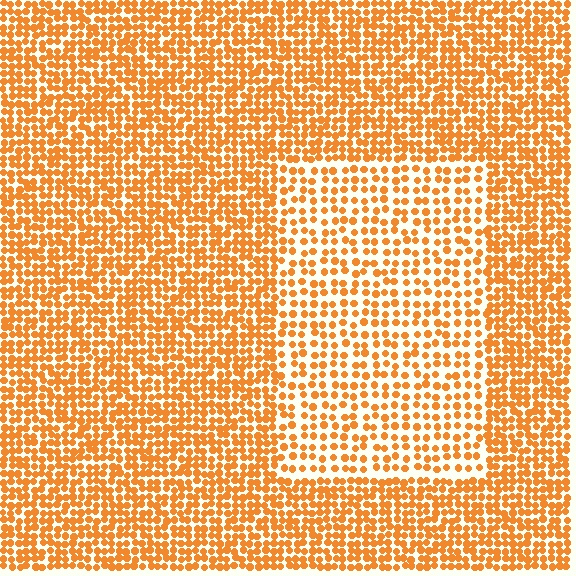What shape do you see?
I see a rectangle.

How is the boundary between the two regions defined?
The boundary is defined by a change in element density (approximately 1.8x ratio). All elements are the same color, size, and shape.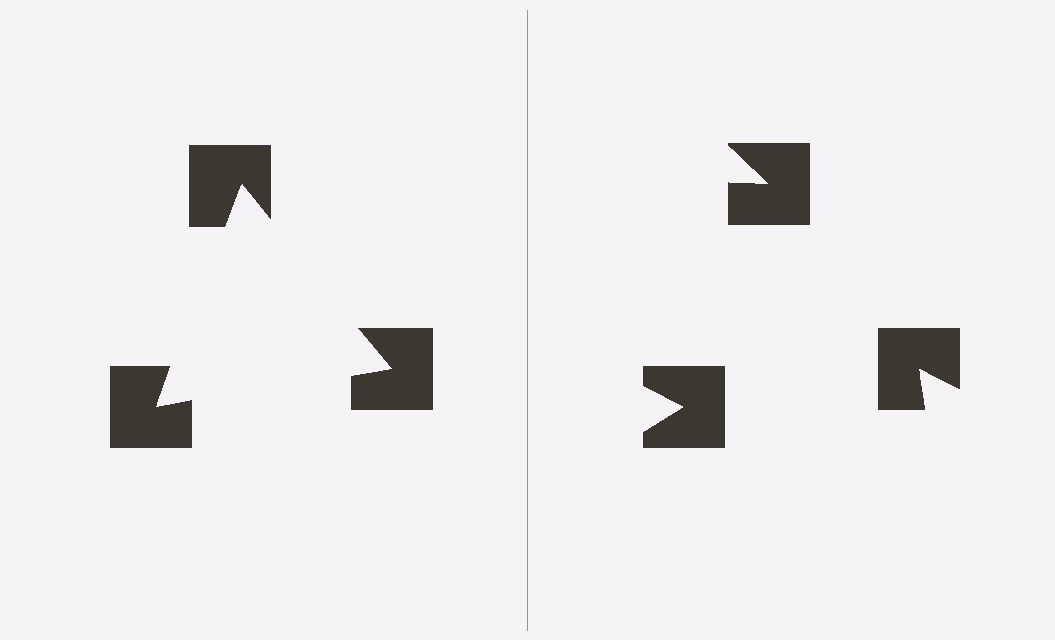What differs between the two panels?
The notched squares are positioned identically on both sides; only the wedge orientations differ. On the left they align to a triangle; on the right they are misaligned.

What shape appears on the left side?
An illusory triangle.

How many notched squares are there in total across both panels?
6 — 3 on each side.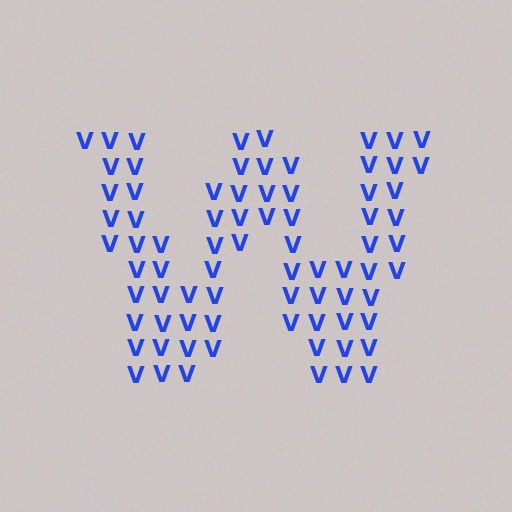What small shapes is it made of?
It is made of small letter V's.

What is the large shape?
The large shape is the letter W.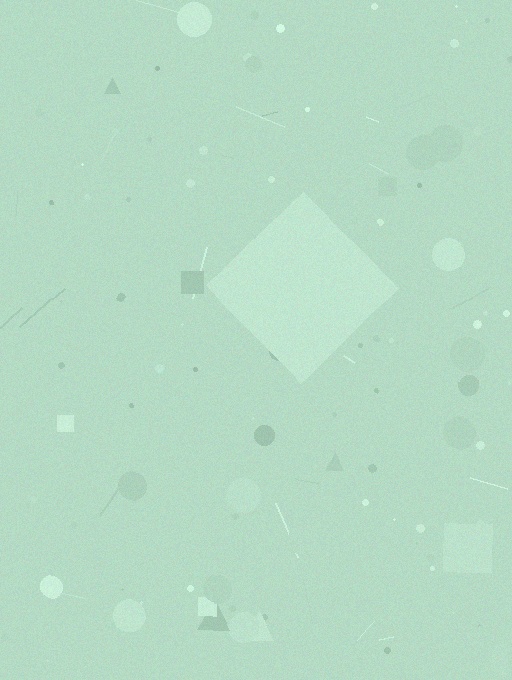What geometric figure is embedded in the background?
A diamond is embedded in the background.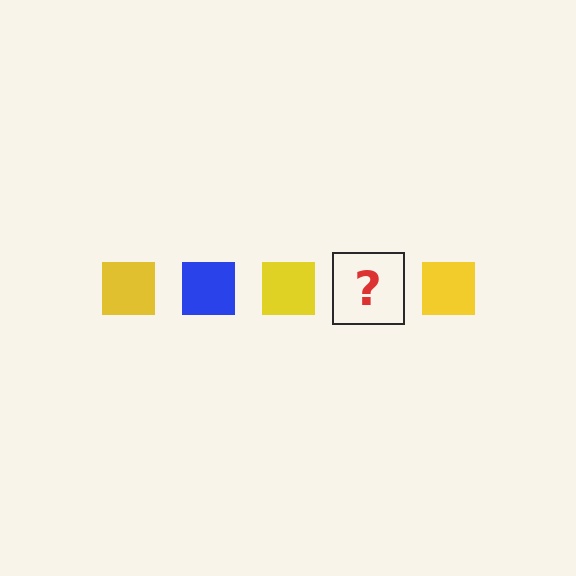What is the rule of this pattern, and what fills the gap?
The rule is that the pattern cycles through yellow, blue squares. The gap should be filled with a blue square.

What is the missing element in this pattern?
The missing element is a blue square.